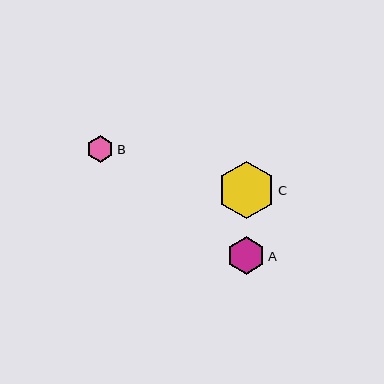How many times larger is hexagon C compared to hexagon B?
Hexagon C is approximately 2.1 times the size of hexagon B.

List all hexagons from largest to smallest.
From largest to smallest: C, A, B.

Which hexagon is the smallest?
Hexagon B is the smallest with a size of approximately 27 pixels.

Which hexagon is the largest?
Hexagon C is the largest with a size of approximately 57 pixels.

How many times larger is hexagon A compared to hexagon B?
Hexagon A is approximately 1.4 times the size of hexagon B.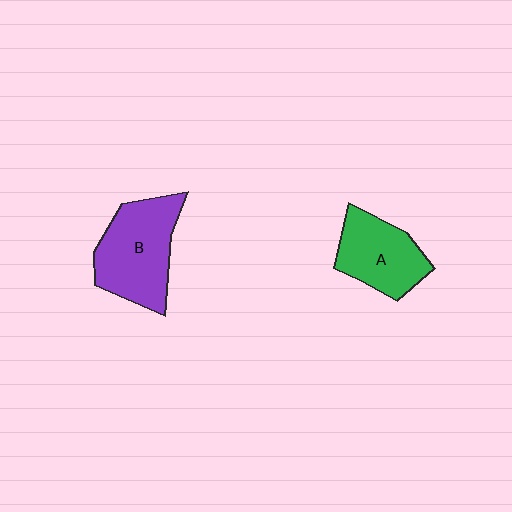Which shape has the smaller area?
Shape A (green).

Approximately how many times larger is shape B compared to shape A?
Approximately 1.3 times.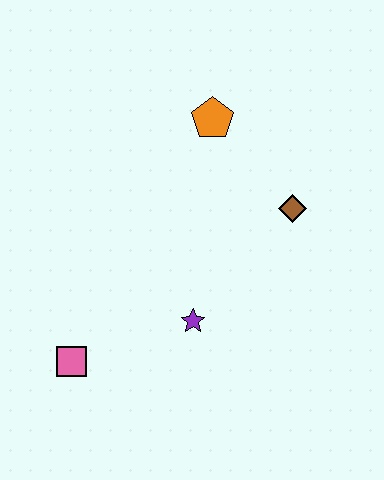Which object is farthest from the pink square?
The orange pentagon is farthest from the pink square.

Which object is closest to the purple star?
The pink square is closest to the purple star.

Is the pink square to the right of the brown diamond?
No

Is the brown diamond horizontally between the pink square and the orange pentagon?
No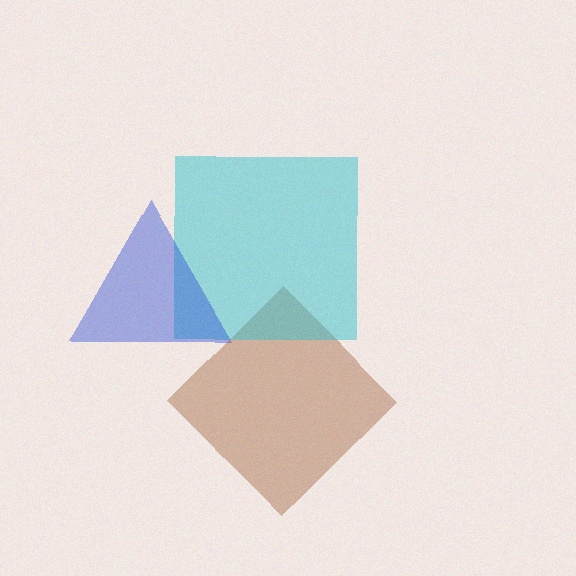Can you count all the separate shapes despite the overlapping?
Yes, there are 3 separate shapes.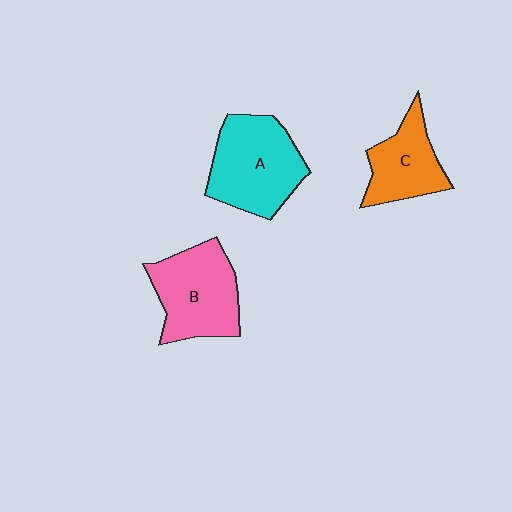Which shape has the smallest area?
Shape C (orange).